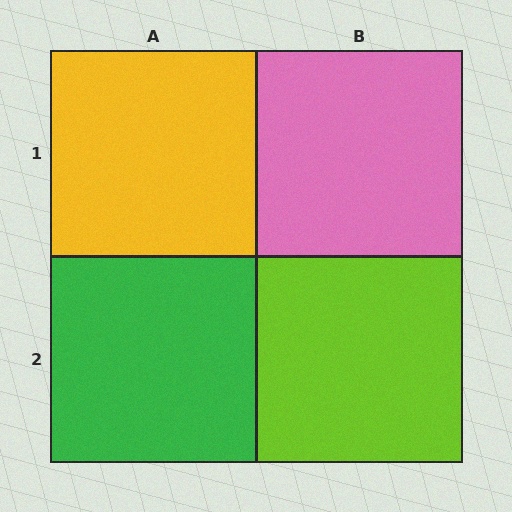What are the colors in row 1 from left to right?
Yellow, pink.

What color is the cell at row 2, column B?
Lime.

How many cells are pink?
1 cell is pink.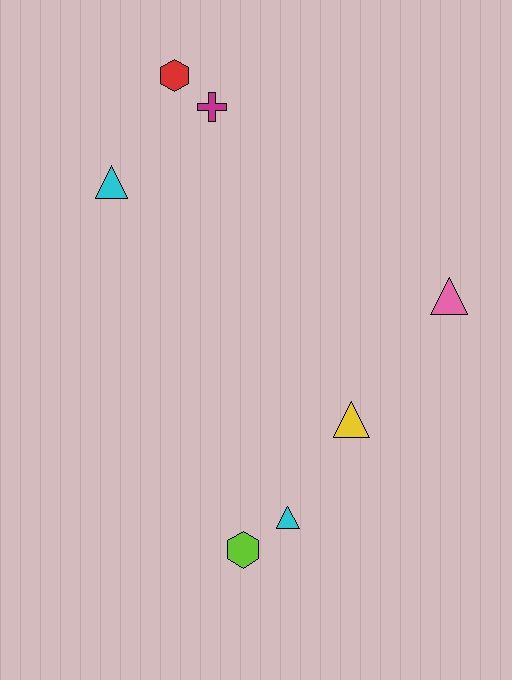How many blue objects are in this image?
There are no blue objects.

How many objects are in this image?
There are 7 objects.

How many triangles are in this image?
There are 4 triangles.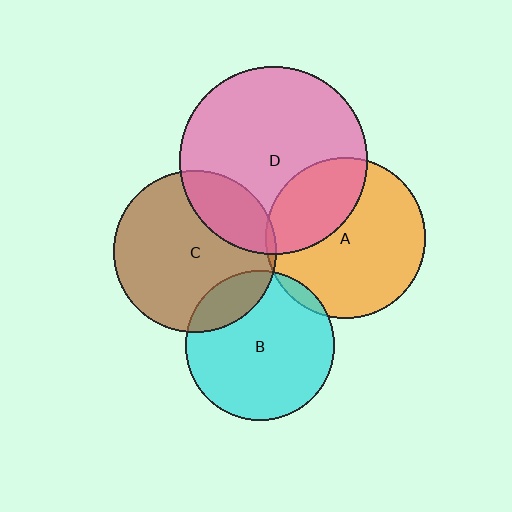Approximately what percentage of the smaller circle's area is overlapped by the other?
Approximately 15%.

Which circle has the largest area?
Circle D (pink).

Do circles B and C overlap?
Yes.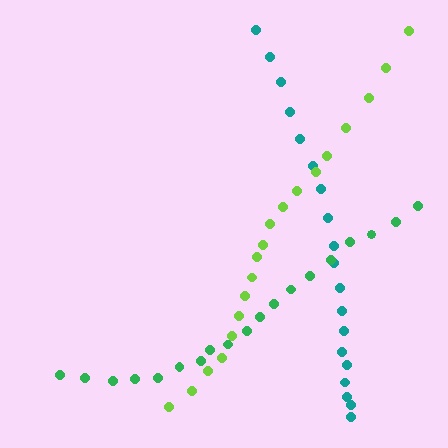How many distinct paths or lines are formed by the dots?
There are 3 distinct paths.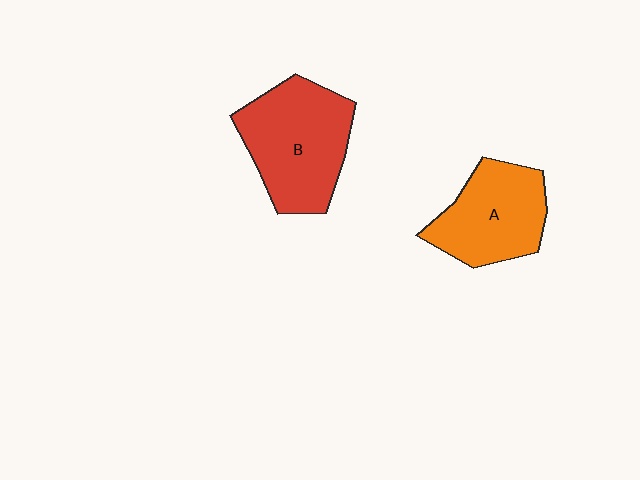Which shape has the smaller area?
Shape A (orange).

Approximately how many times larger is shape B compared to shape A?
Approximately 1.3 times.